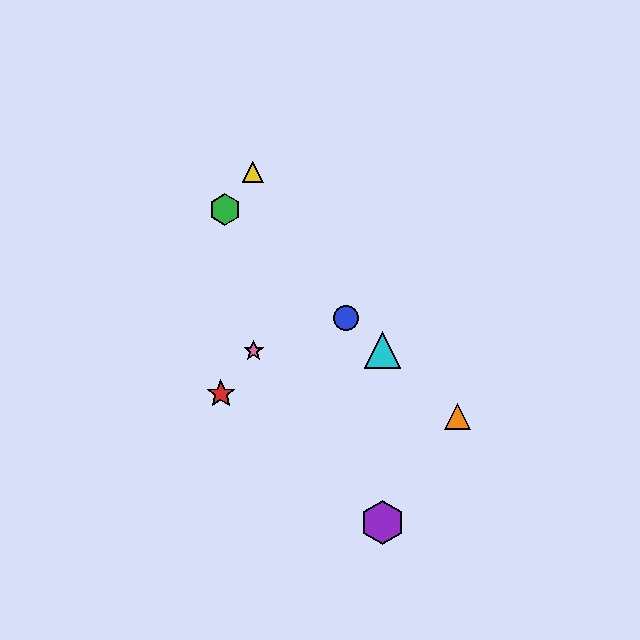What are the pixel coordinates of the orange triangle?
The orange triangle is at (458, 417).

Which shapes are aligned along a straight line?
The blue circle, the green hexagon, the orange triangle, the cyan triangle are aligned along a straight line.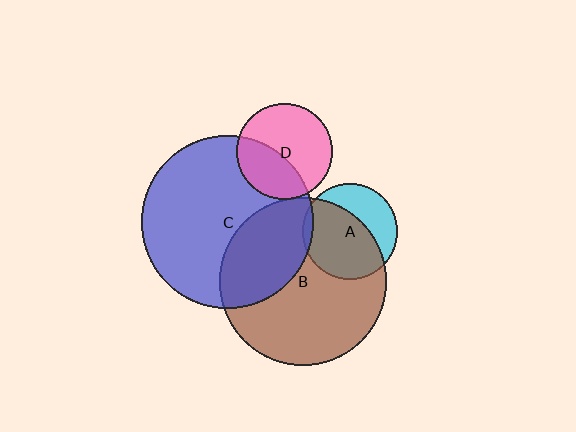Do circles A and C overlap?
Yes.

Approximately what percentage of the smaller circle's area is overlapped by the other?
Approximately 5%.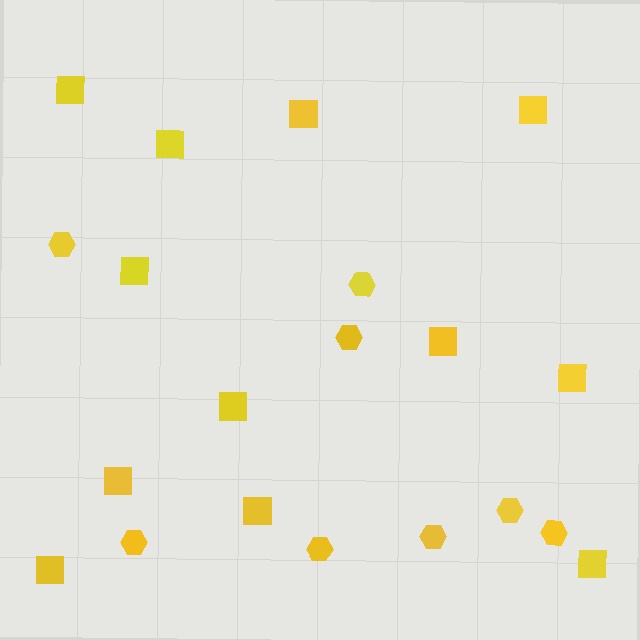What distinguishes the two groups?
There are 2 groups: one group of hexagons (8) and one group of squares (12).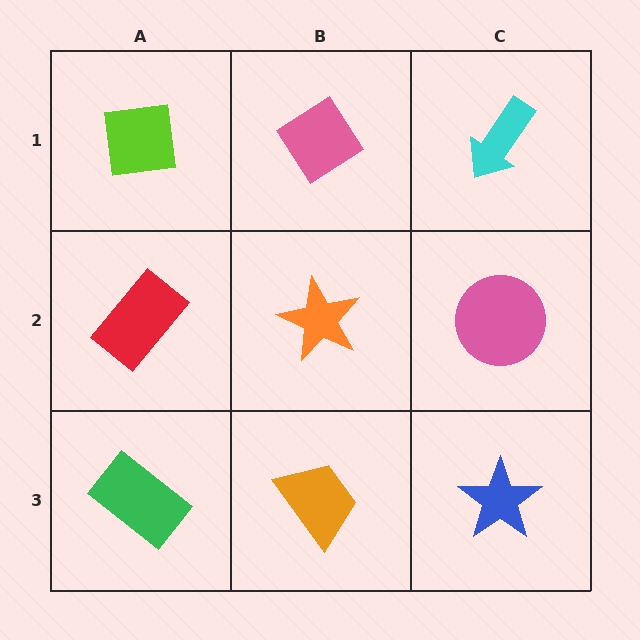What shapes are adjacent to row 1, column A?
A red rectangle (row 2, column A), a pink diamond (row 1, column B).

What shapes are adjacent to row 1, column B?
An orange star (row 2, column B), a lime square (row 1, column A), a cyan arrow (row 1, column C).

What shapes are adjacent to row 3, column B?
An orange star (row 2, column B), a green rectangle (row 3, column A), a blue star (row 3, column C).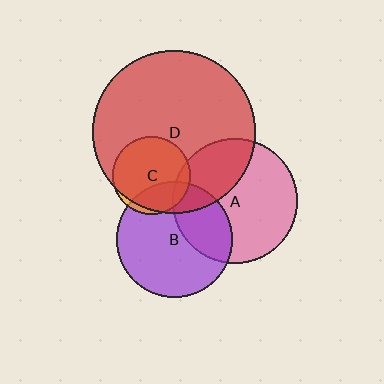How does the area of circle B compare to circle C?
Approximately 2.2 times.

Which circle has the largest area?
Circle D (red).